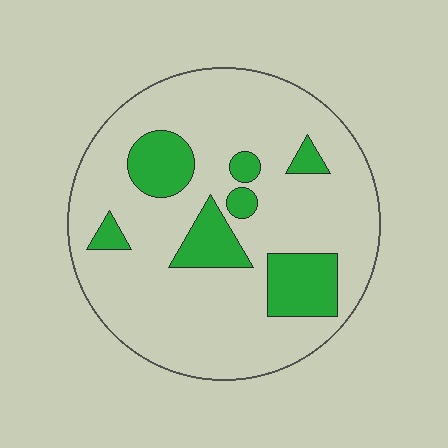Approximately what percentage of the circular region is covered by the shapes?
Approximately 20%.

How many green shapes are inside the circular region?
7.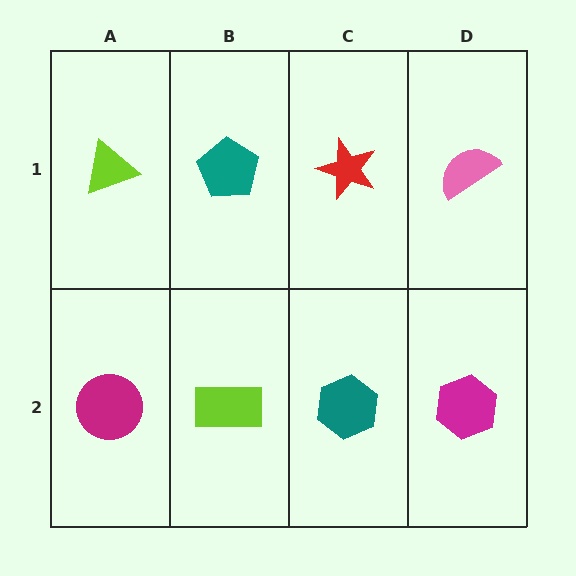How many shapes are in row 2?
4 shapes.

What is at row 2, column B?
A lime rectangle.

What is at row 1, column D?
A pink semicircle.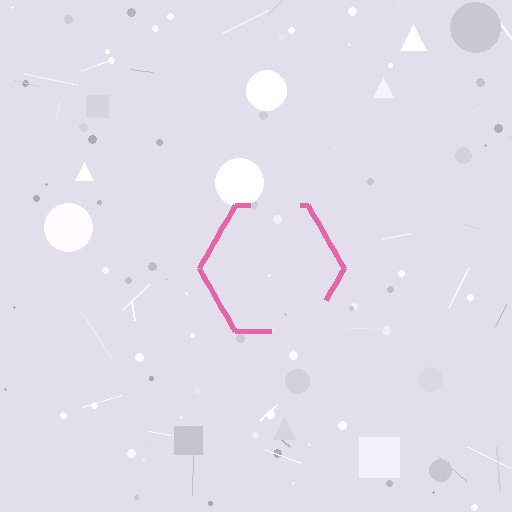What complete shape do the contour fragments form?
The contour fragments form a hexagon.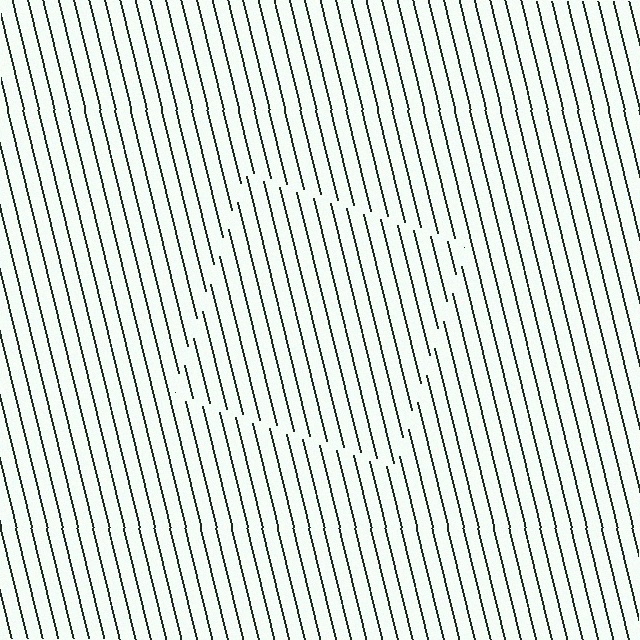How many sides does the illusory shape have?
4 sides — the line-ends trace a square.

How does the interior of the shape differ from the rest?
The interior of the shape contains the same grating, shifted by half a period — the contour is defined by the phase discontinuity where line-ends from the inner and outer gratings abut.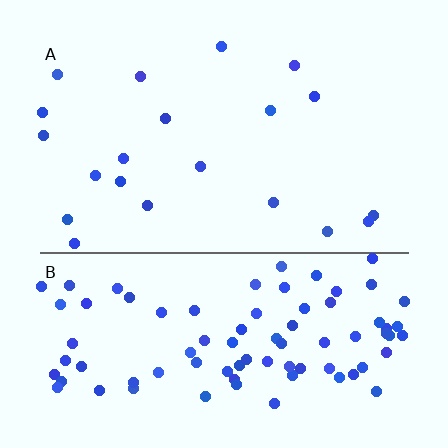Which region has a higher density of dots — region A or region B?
B (the bottom).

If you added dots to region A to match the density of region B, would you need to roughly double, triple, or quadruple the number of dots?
Approximately quadruple.